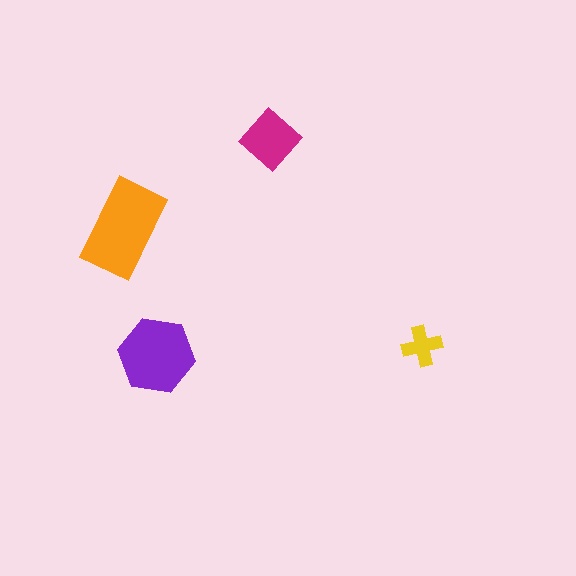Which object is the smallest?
The yellow cross.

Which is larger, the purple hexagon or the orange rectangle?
The orange rectangle.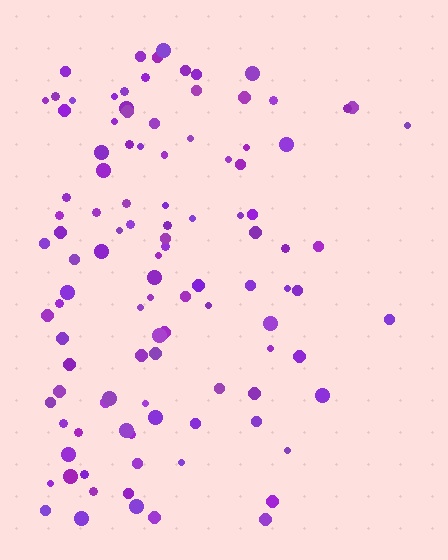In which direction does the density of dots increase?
From right to left, with the left side densest.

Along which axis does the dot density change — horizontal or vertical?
Horizontal.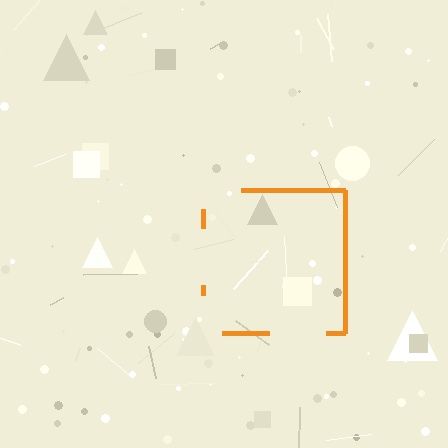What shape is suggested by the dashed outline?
The dashed outline suggests a square.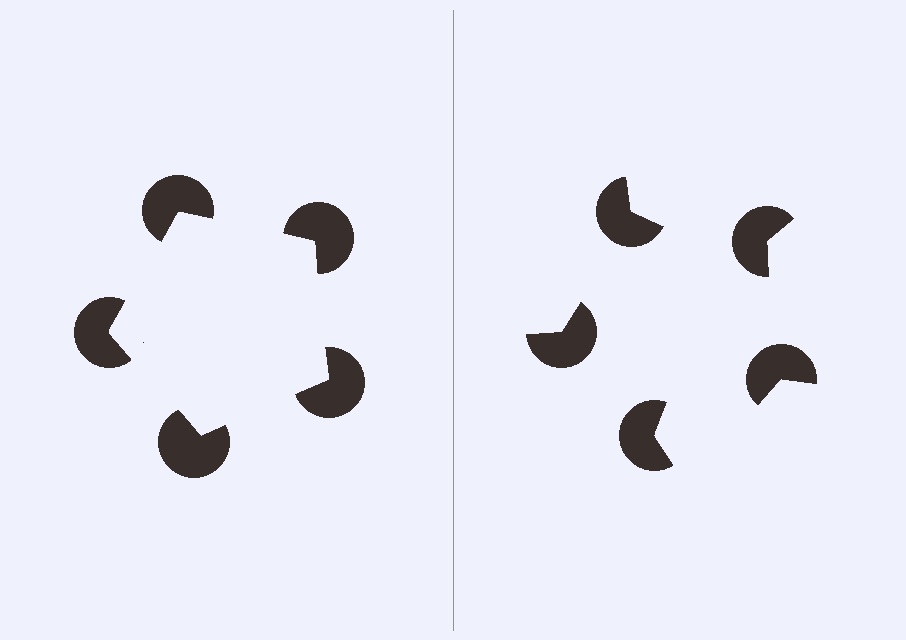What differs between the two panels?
The pac-man discs are positioned identically on both sides; only the wedge orientations differ. On the left they align to a pentagon; on the right they are misaligned.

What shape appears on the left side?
An illusory pentagon.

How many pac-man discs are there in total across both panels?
10 — 5 on each side.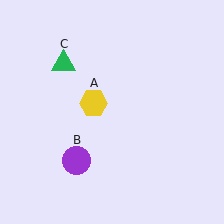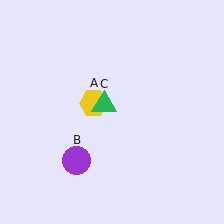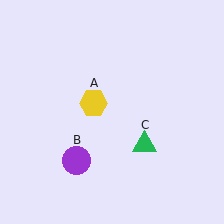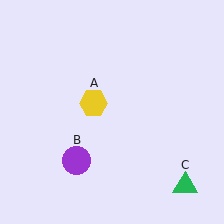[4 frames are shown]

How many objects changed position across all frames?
1 object changed position: green triangle (object C).